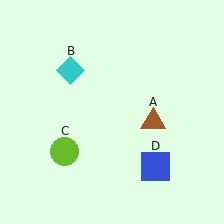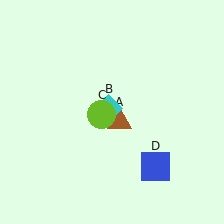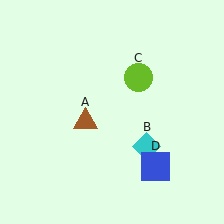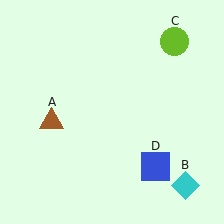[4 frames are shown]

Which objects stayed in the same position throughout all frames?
Blue square (object D) remained stationary.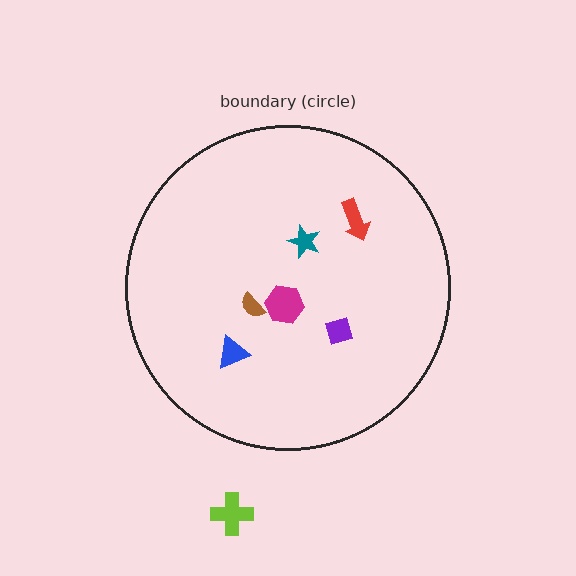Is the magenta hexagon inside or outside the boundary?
Inside.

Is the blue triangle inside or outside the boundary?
Inside.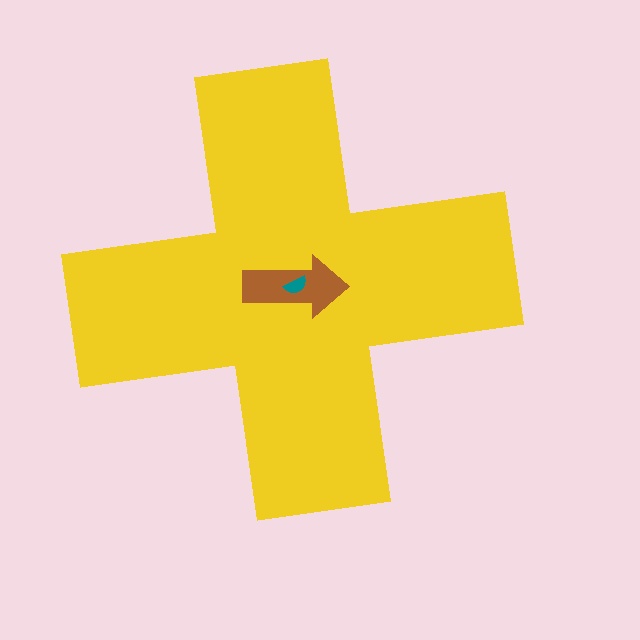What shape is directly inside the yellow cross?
The brown arrow.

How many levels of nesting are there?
3.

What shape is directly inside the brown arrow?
The teal semicircle.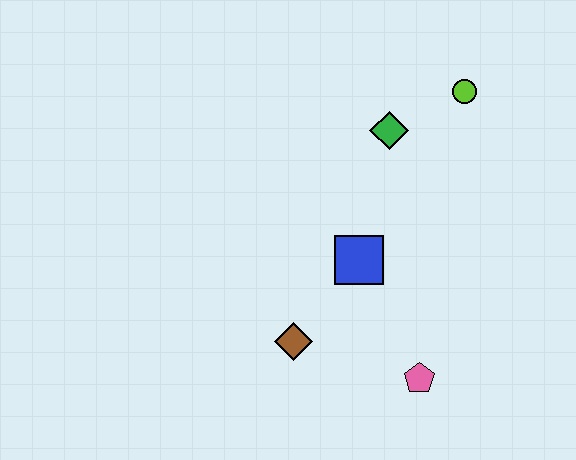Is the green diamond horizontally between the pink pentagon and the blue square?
Yes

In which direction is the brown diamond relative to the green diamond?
The brown diamond is below the green diamond.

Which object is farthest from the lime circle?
The brown diamond is farthest from the lime circle.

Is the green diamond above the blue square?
Yes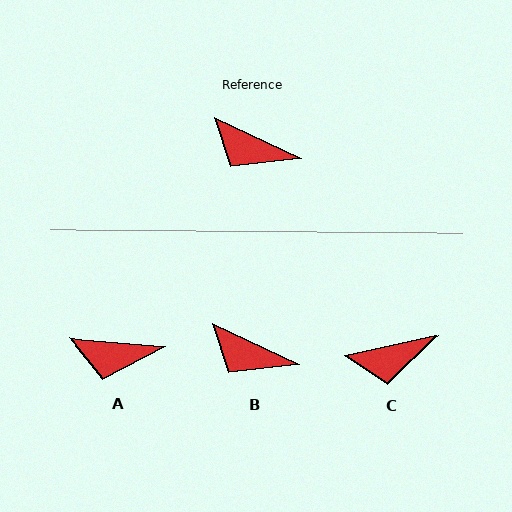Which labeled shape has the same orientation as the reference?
B.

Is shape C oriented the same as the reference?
No, it is off by about 38 degrees.